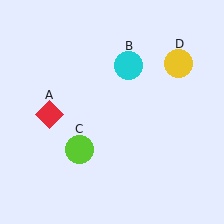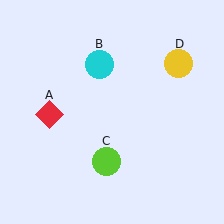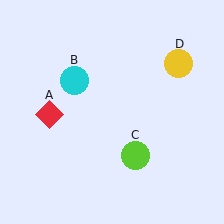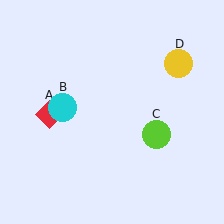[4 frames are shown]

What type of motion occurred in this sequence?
The cyan circle (object B), lime circle (object C) rotated counterclockwise around the center of the scene.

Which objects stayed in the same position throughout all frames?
Red diamond (object A) and yellow circle (object D) remained stationary.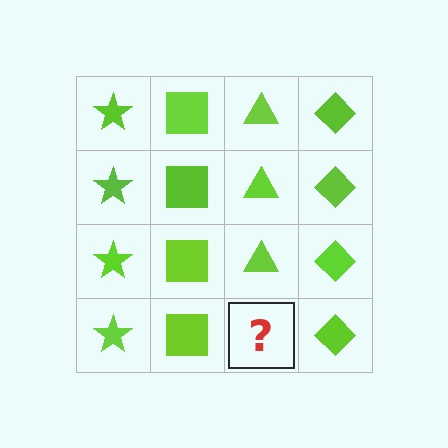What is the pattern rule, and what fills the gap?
The rule is that each column has a consistent shape. The gap should be filled with a lime triangle.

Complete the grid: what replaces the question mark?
The question mark should be replaced with a lime triangle.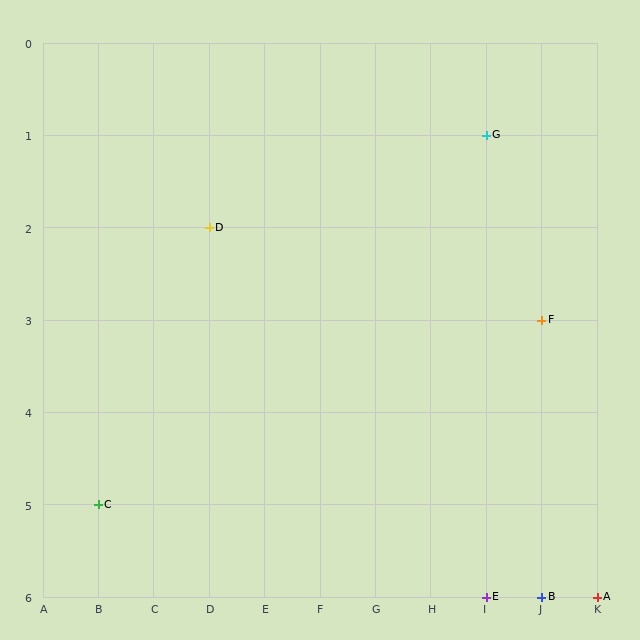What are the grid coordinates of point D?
Point D is at grid coordinates (D, 2).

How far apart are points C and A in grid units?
Points C and A are 9 columns and 1 row apart (about 9.1 grid units diagonally).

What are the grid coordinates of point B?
Point B is at grid coordinates (J, 6).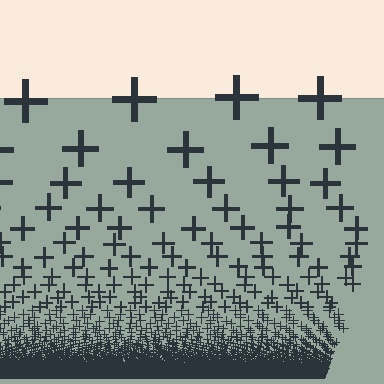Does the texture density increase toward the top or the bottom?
Density increases toward the bottom.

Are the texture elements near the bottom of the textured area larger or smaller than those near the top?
Smaller. The gradient is inverted — elements near the bottom are smaller and denser.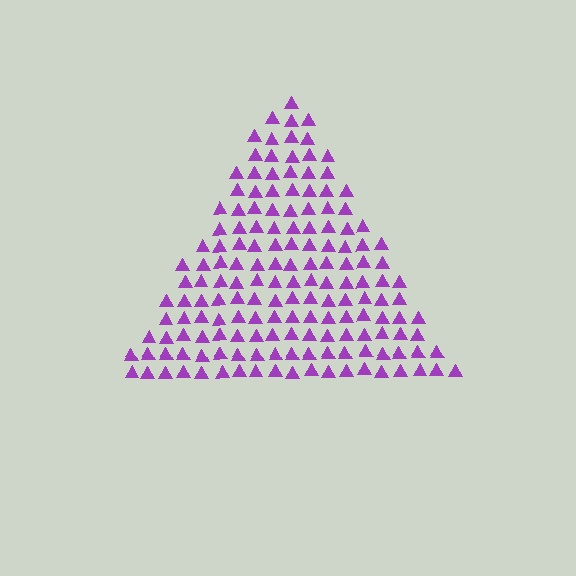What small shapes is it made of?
It is made of small triangles.